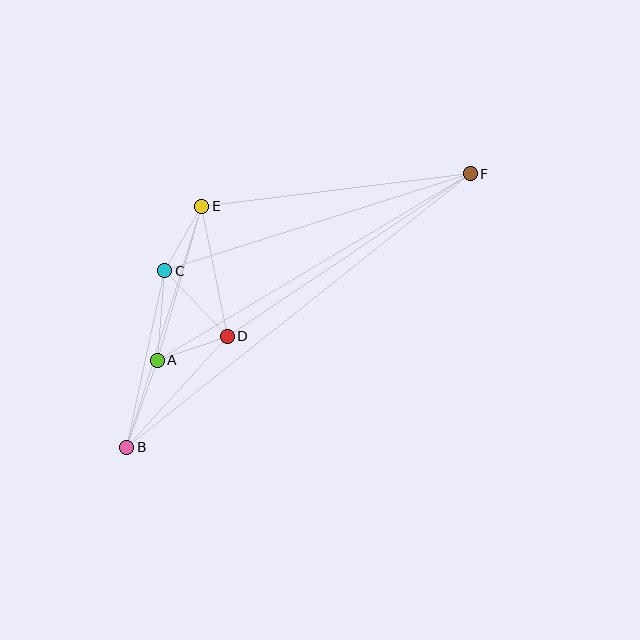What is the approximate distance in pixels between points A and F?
The distance between A and F is approximately 364 pixels.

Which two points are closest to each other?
Points A and D are closest to each other.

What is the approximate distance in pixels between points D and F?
The distance between D and F is approximately 292 pixels.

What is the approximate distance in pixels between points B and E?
The distance between B and E is approximately 252 pixels.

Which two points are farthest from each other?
Points B and F are farthest from each other.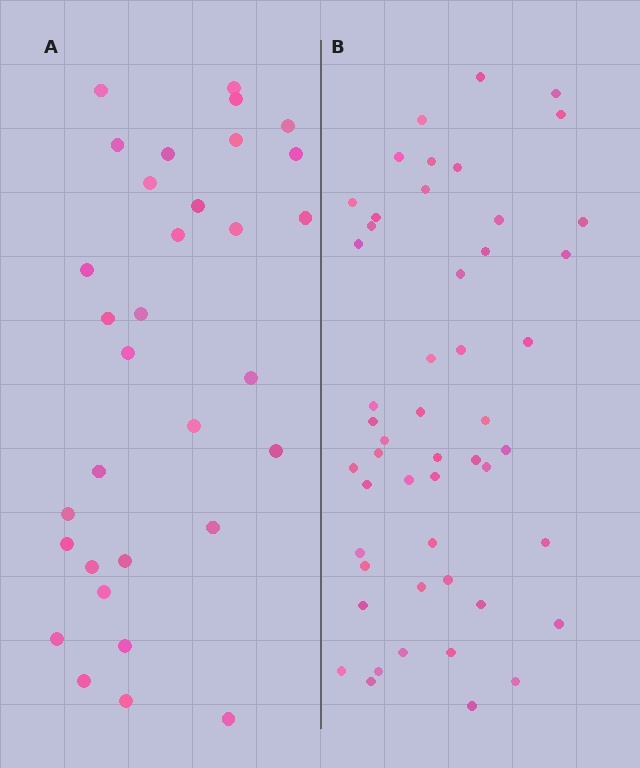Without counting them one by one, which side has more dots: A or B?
Region B (the right region) has more dots.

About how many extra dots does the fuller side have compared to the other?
Region B has approximately 20 more dots than region A.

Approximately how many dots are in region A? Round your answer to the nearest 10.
About 30 dots. (The exact count is 32, which rounds to 30.)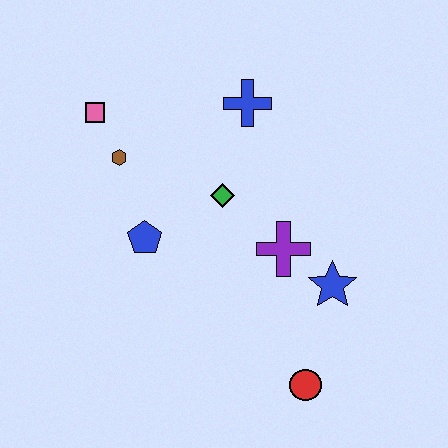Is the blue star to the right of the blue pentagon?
Yes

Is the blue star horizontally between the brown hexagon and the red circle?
No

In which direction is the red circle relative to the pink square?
The red circle is below the pink square.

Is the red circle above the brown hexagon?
No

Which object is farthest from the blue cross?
The red circle is farthest from the blue cross.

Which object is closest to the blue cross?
The green diamond is closest to the blue cross.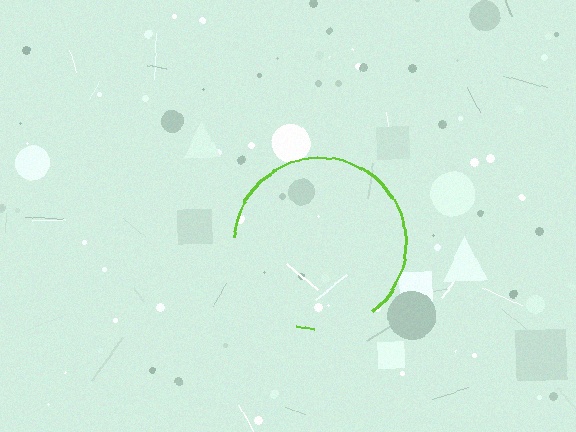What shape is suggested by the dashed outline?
The dashed outline suggests a circle.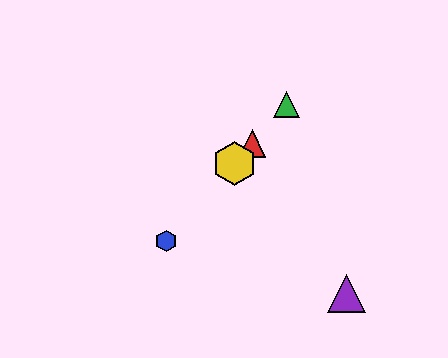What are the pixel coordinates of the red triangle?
The red triangle is at (252, 143).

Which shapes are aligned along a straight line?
The red triangle, the blue hexagon, the green triangle, the yellow hexagon are aligned along a straight line.